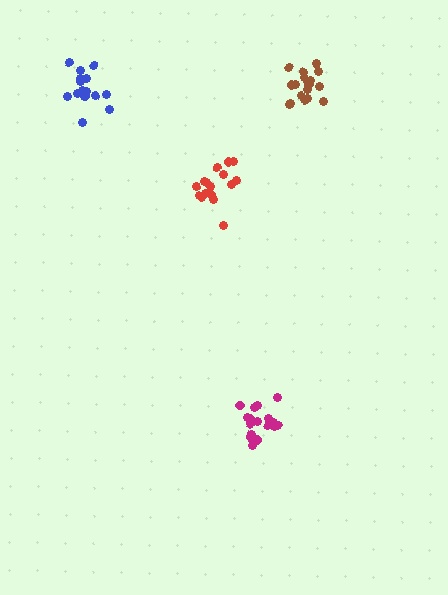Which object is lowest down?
The magenta cluster is bottommost.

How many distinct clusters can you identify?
There are 4 distinct clusters.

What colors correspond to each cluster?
The clusters are colored: red, magenta, brown, blue.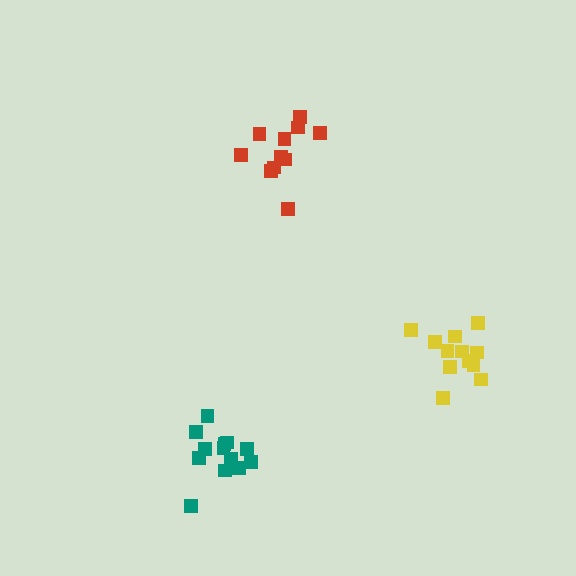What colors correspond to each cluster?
The clusters are colored: red, yellow, teal.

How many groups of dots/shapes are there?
There are 3 groups.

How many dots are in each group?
Group 1: 11 dots, Group 2: 12 dots, Group 3: 14 dots (37 total).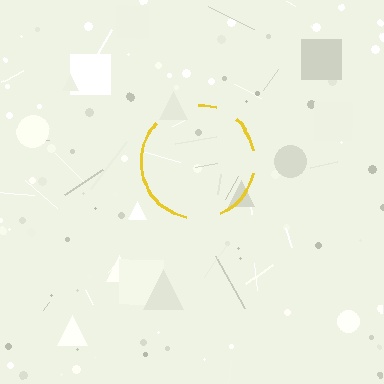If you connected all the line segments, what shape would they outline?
They would outline a circle.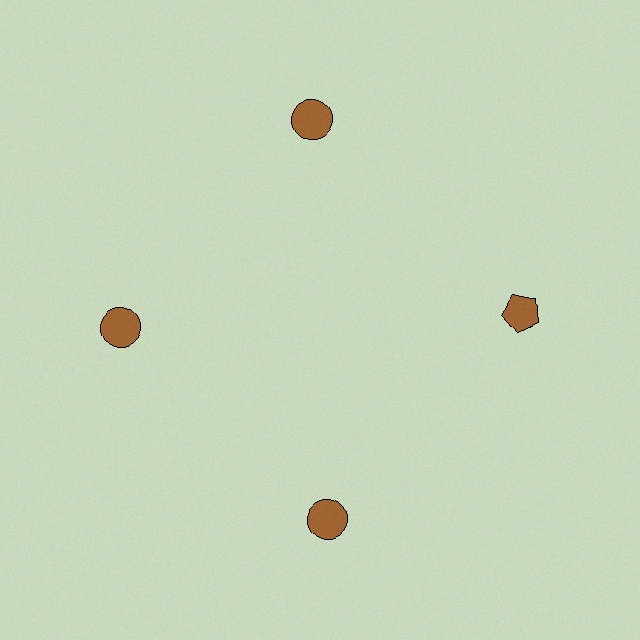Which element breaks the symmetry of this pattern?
The brown pentagon at roughly the 3 o'clock position breaks the symmetry. All other shapes are brown circles.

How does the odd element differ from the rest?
It has a different shape: pentagon instead of circle.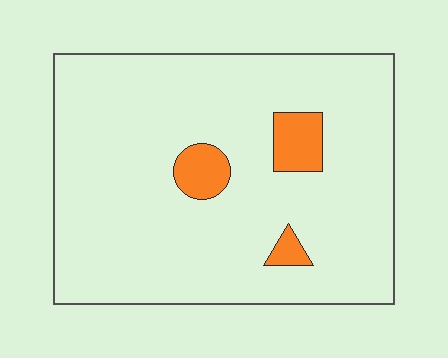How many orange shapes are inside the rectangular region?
3.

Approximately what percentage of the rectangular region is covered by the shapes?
Approximately 10%.